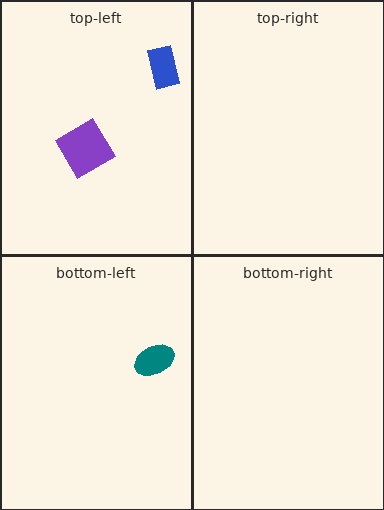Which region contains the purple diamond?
The top-left region.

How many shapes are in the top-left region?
2.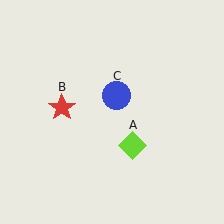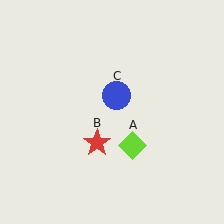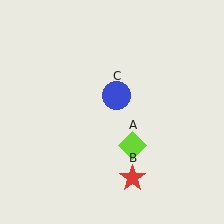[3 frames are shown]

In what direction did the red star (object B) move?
The red star (object B) moved down and to the right.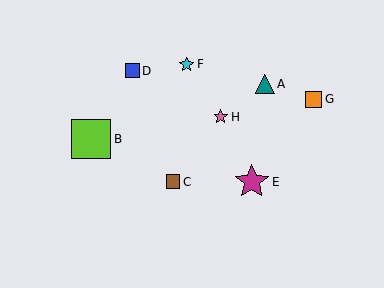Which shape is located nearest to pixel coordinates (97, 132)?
The lime square (labeled B) at (91, 139) is nearest to that location.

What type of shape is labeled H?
Shape H is a pink star.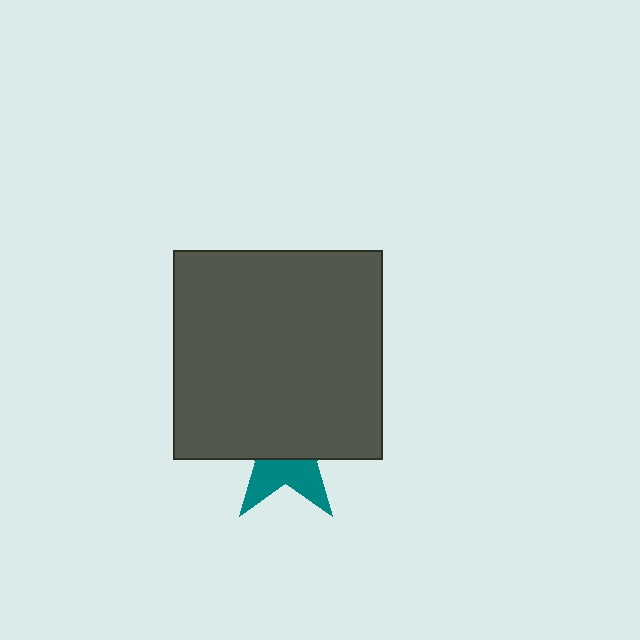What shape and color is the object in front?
The object in front is a dark gray square.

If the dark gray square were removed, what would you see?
You would see the complete teal star.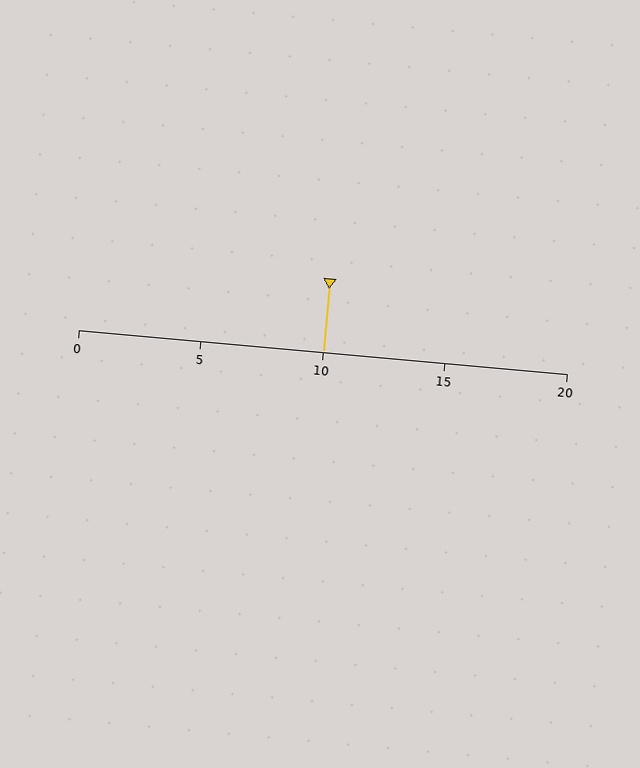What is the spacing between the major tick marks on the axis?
The major ticks are spaced 5 apart.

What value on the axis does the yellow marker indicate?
The marker indicates approximately 10.